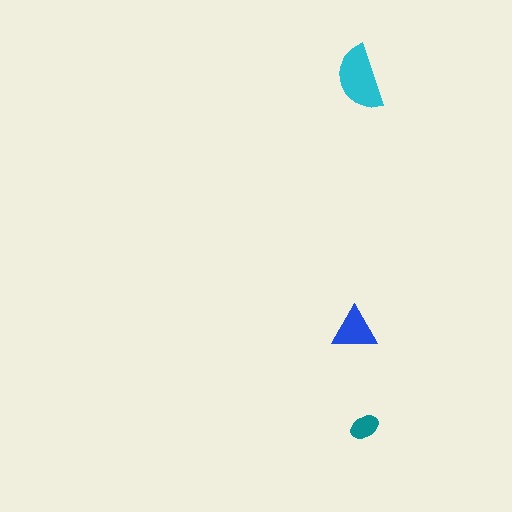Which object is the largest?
The cyan semicircle.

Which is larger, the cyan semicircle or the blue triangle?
The cyan semicircle.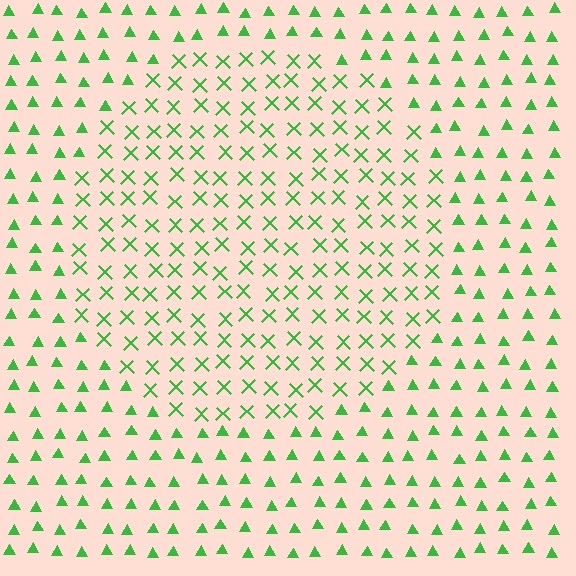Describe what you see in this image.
The image is filled with small green elements arranged in a uniform grid. A circle-shaped region contains X marks, while the surrounding area contains triangles. The boundary is defined purely by the change in element shape.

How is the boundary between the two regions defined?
The boundary is defined by a change in element shape: X marks inside vs. triangles outside. All elements share the same color and spacing.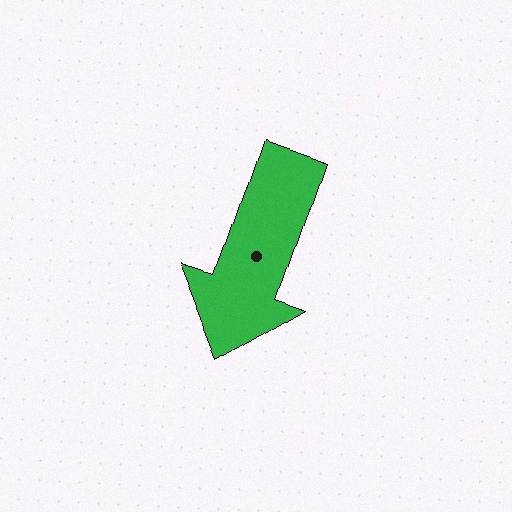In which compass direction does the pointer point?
South.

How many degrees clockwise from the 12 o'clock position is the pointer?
Approximately 199 degrees.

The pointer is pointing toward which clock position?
Roughly 7 o'clock.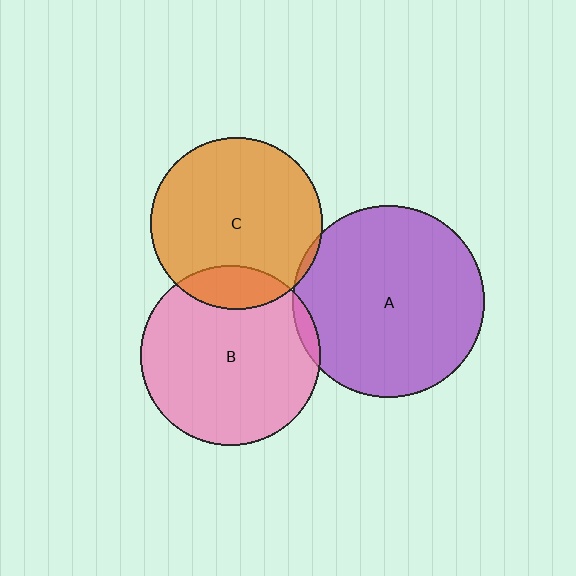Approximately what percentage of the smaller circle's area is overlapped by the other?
Approximately 5%.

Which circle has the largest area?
Circle A (purple).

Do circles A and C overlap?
Yes.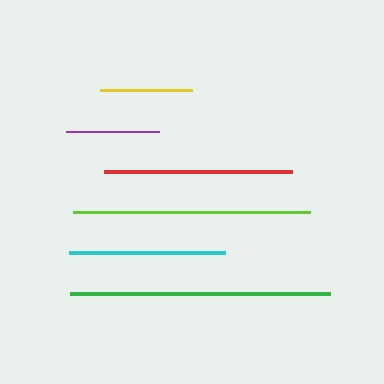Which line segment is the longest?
The green line is the longest at approximately 260 pixels.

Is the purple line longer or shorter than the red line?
The red line is longer than the purple line.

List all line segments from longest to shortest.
From longest to shortest: green, lime, red, cyan, purple, yellow.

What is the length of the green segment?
The green segment is approximately 260 pixels long.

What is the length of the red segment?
The red segment is approximately 188 pixels long.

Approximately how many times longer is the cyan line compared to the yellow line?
The cyan line is approximately 1.7 times the length of the yellow line.